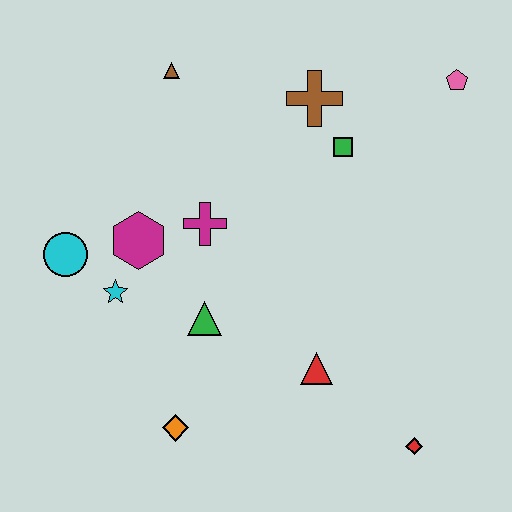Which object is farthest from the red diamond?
The brown triangle is farthest from the red diamond.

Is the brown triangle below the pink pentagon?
No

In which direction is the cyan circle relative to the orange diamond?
The cyan circle is above the orange diamond.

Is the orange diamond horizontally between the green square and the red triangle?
No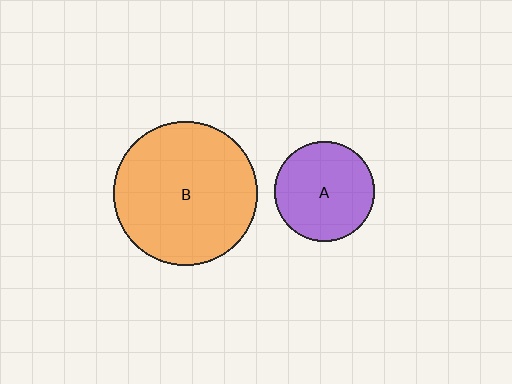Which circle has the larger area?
Circle B (orange).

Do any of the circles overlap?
No, none of the circles overlap.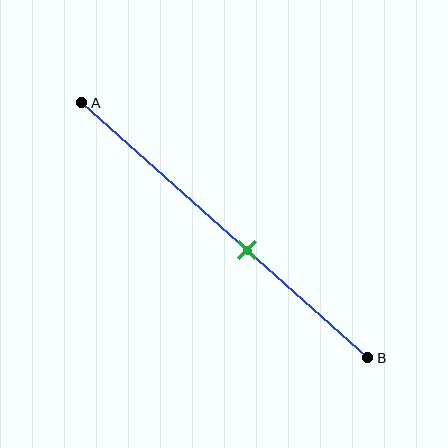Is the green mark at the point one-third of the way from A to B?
No, the mark is at about 60% from A, not at the 33% one-third point.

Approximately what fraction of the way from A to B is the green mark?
The green mark is approximately 60% of the way from A to B.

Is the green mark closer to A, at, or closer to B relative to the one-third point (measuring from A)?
The green mark is closer to point B than the one-third point of segment AB.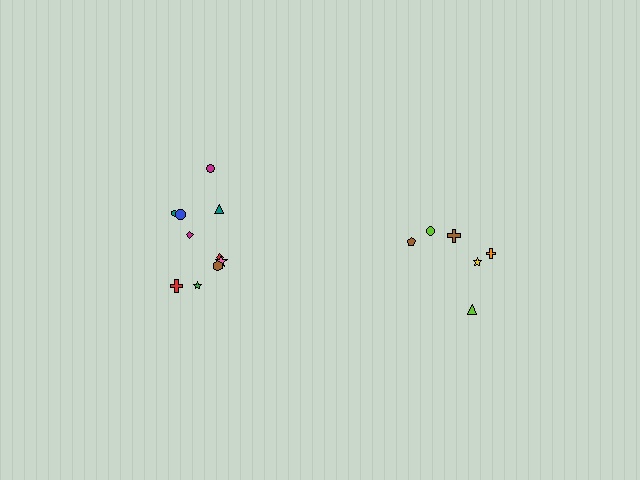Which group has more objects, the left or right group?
The left group.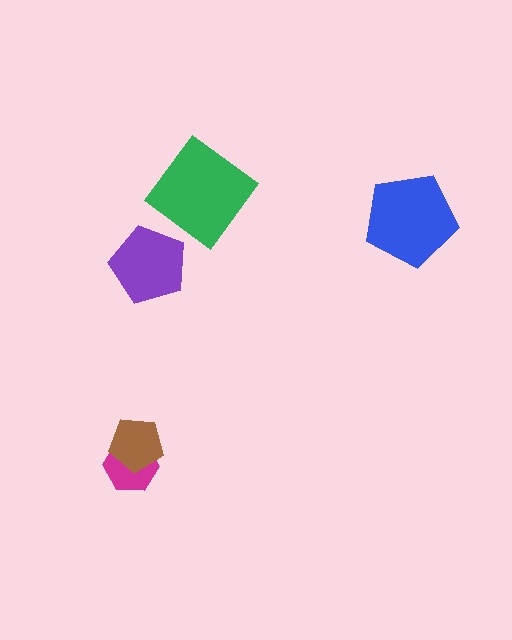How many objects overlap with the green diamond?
0 objects overlap with the green diamond.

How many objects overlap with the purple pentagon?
0 objects overlap with the purple pentagon.